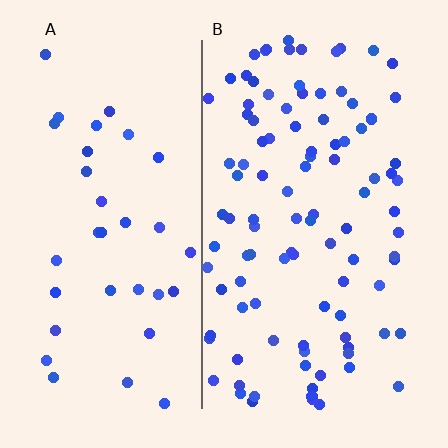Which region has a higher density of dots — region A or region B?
B (the right).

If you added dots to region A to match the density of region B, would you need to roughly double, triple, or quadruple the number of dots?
Approximately triple.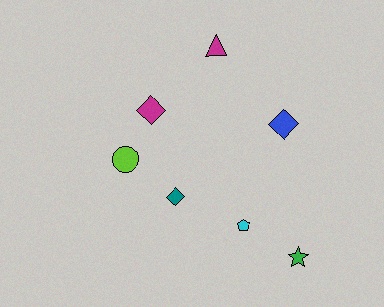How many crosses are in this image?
There are no crosses.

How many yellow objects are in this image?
There are no yellow objects.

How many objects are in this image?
There are 7 objects.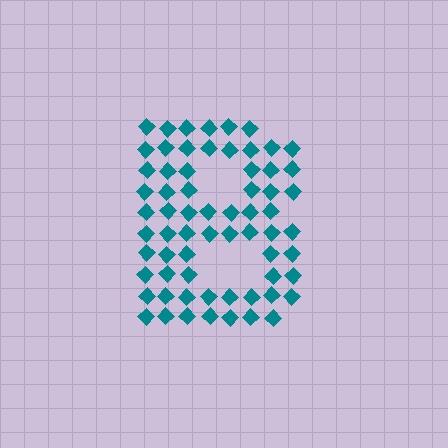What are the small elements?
The small elements are diamonds.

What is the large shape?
The large shape is the letter B.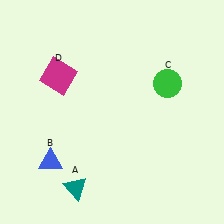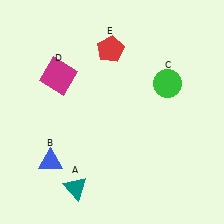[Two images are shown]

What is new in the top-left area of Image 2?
A red pentagon (E) was added in the top-left area of Image 2.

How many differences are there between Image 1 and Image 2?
There is 1 difference between the two images.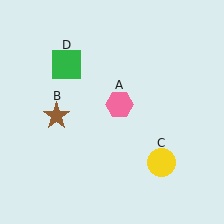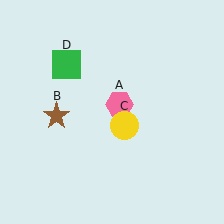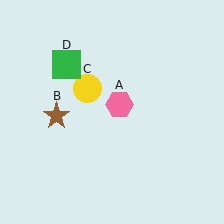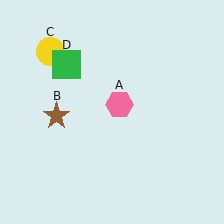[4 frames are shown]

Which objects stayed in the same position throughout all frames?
Pink hexagon (object A) and brown star (object B) and green square (object D) remained stationary.